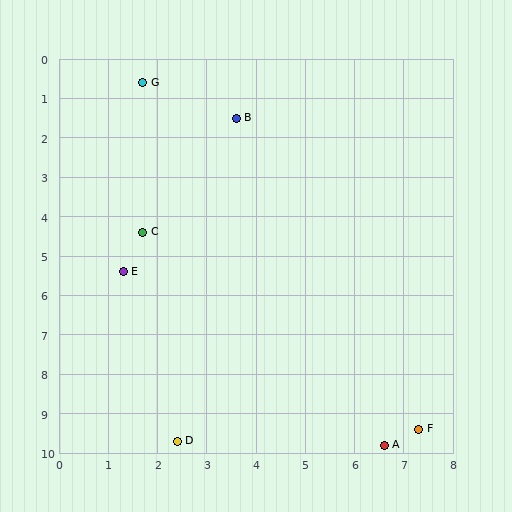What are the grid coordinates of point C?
Point C is at approximately (1.7, 4.4).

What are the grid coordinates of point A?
Point A is at approximately (6.6, 9.8).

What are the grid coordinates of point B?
Point B is at approximately (3.6, 1.5).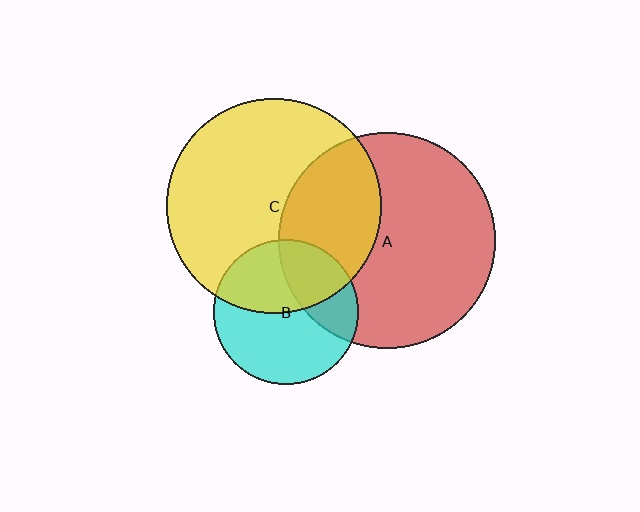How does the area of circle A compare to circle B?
Approximately 2.2 times.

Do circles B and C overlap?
Yes.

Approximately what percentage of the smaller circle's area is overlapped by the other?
Approximately 45%.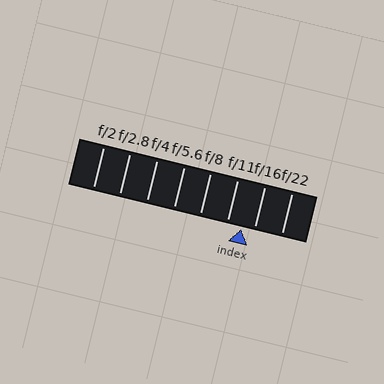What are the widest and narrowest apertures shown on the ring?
The widest aperture shown is f/2 and the narrowest is f/22.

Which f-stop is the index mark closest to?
The index mark is closest to f/16.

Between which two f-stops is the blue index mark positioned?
The index mark is between f/11 and f/16.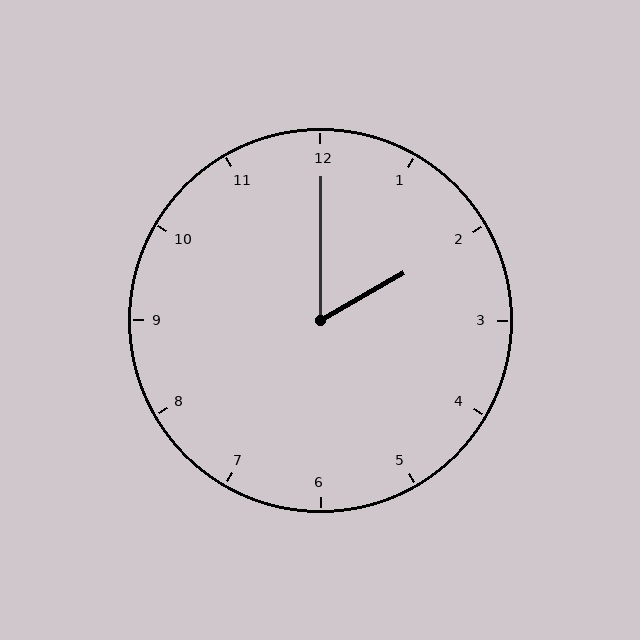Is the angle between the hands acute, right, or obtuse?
It is acute.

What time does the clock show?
2:00.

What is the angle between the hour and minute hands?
Approximately 60 degrees.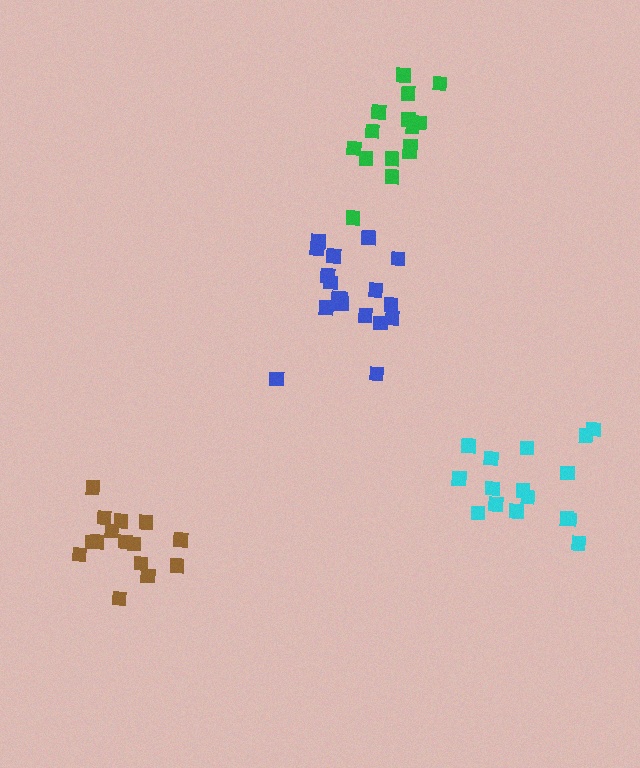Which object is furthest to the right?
The cyan cluster is rightmost.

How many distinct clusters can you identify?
There are 4 distinct clusters.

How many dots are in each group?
Group 1: 15 dots, Group 2: 18 dots, Group 3: 16 dots, Group 4: 15 dots (64 total).